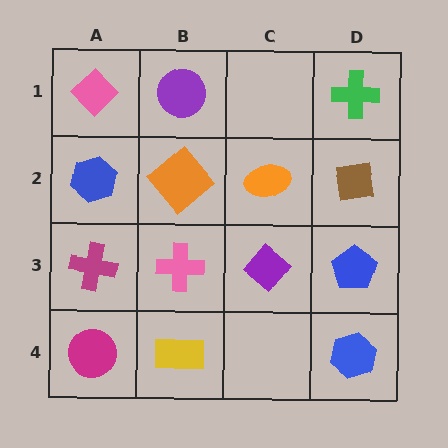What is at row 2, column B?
An orange diamond.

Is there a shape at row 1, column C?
No, that cell is empty.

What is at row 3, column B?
A pink cross.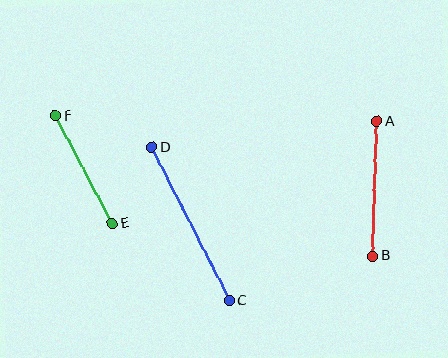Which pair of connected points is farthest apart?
Points C and D are farthest apart.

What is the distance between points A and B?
The distance is approximately 134 pixels.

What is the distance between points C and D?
The distance is approximately 172 pixels.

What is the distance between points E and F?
The distance is approximately 122 pixels.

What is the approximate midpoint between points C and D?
The midpoint is at approximately (190, 224) pixels.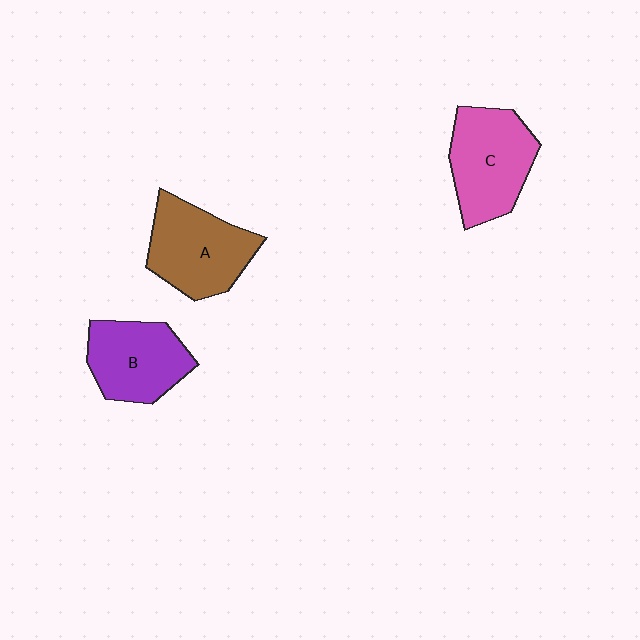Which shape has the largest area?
Shape C (pink).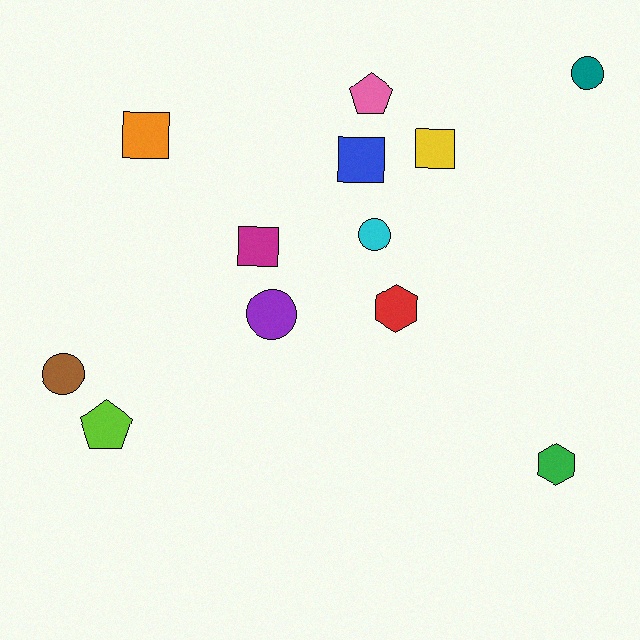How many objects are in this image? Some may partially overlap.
There are 12 objects.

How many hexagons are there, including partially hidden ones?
There are 2 hexagons.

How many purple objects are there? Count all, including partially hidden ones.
There is 1 purple object.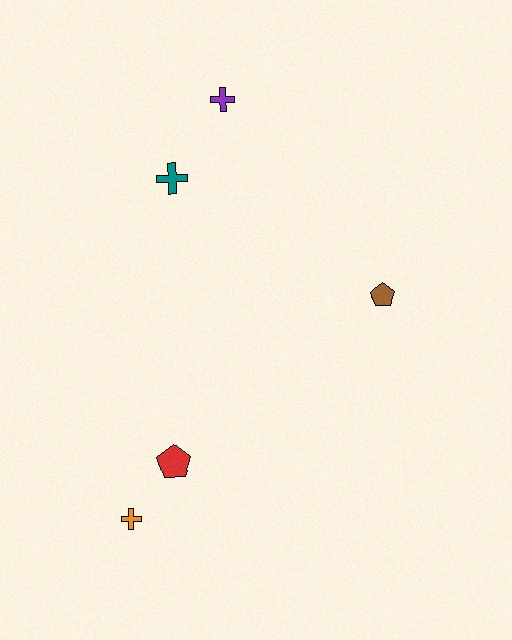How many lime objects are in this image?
There are no lime objects.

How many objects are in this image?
There are 5 objects.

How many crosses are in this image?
There are 3 crosses.